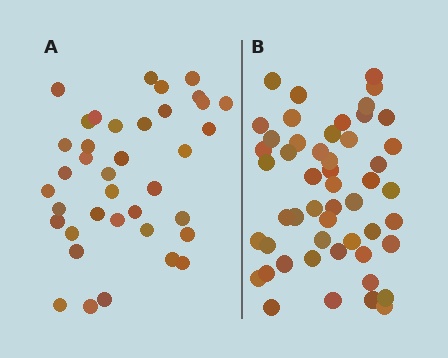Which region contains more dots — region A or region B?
Region B (the right region) has more dots.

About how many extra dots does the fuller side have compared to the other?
Region B has approximately 15 more dots than region A.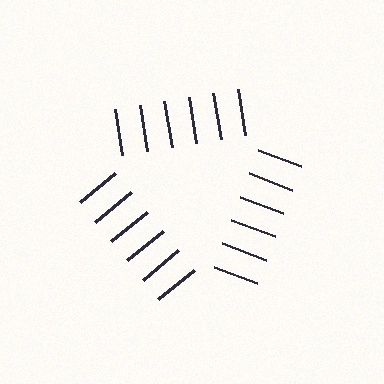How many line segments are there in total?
18 — 6 along each of the 3 edges.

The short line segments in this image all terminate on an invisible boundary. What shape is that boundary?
An illusory triangle — the line segments terminate on its edges but no continuous stroke is drawn.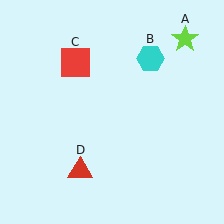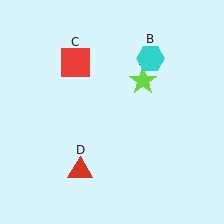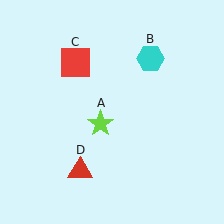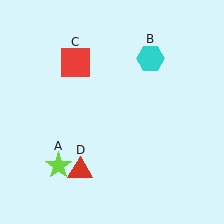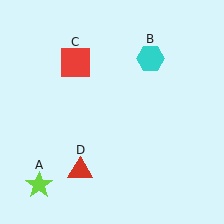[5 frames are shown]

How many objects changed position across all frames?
1 object changed position: lime star (object A).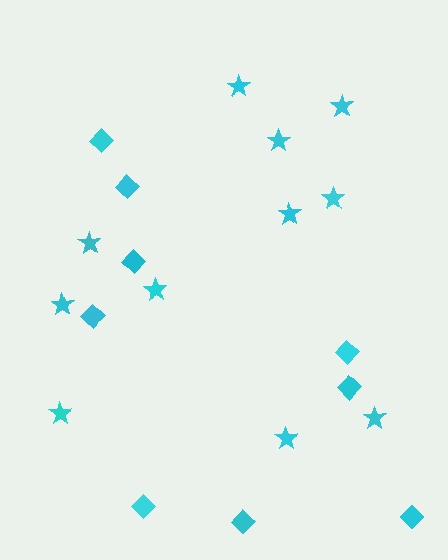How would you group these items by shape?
There are 2 groups: one group of stars (11) and one group of diamonds (9).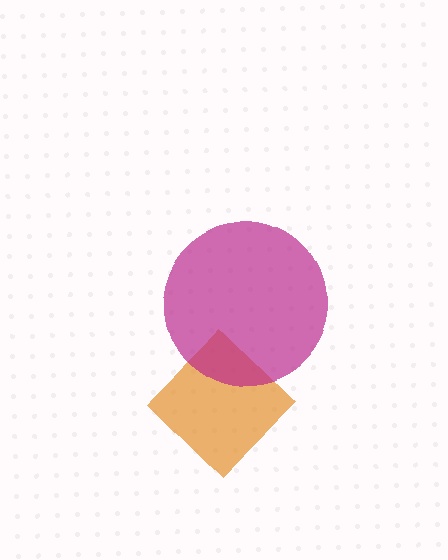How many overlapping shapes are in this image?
There are 2 overlapping shapes in the image.